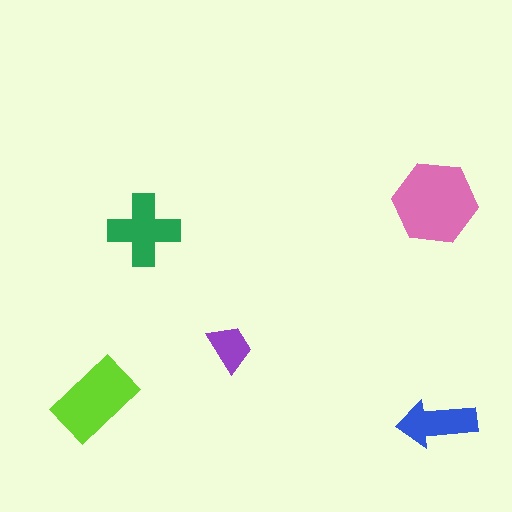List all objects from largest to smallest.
The pink hexagon, the lime rectangle, the green cross, the blue arrow, the purple trapezoid.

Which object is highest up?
The pink hexagon is topmost.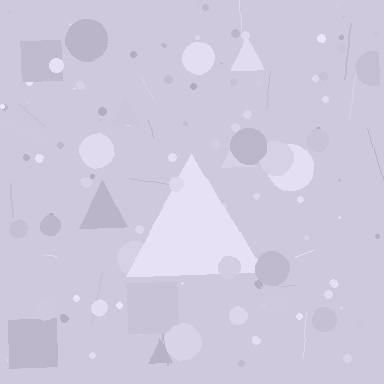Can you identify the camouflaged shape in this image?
The camouflaged shape is a triangle.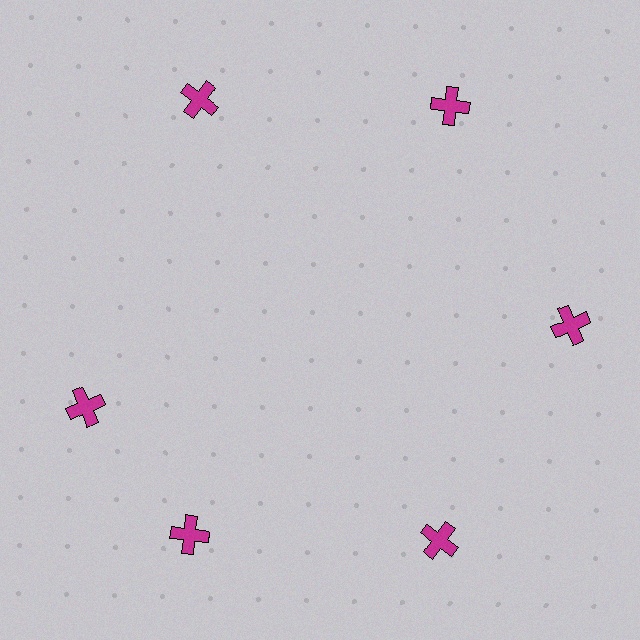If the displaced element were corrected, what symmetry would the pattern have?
It would have 6-fold rotational symmetry — the pattern would map onto itself every 60 degrees.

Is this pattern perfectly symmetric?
No. The 6 magenta crosses are arranged in a ring, but one element near the 9 o'clock position is rotated out of alignment along the ring, breaking the 6-fold rotational symmetry.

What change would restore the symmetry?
The symmetry would be restored by rotating it back into even spacing with its neighbors so that all 6 crosses sit at equal angles and equal distance from the center.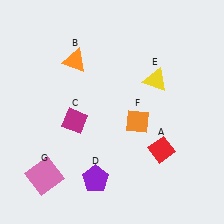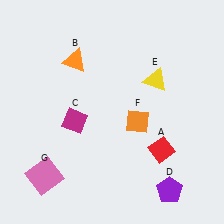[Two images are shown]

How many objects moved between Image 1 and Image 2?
1 object moved between the two images.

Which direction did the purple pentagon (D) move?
The purple pentagon (D) moved right.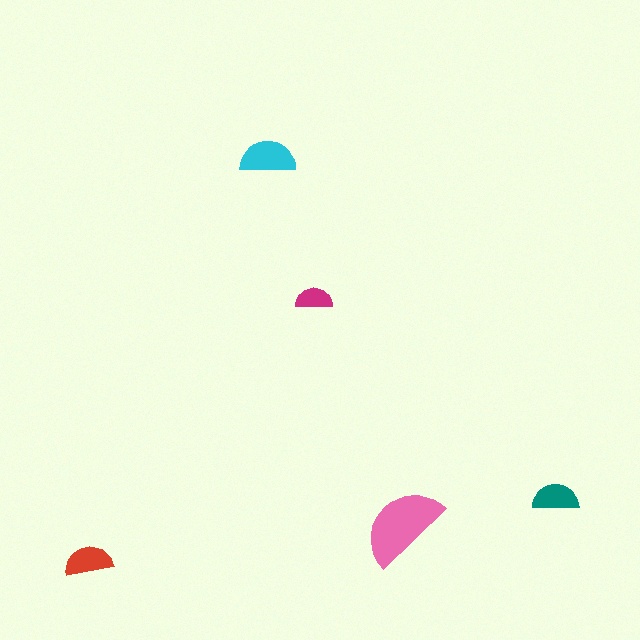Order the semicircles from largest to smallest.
the pink one, the cyan one, the red one, the teal one, the magenta one.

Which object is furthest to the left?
The red semicircle is leftmost.